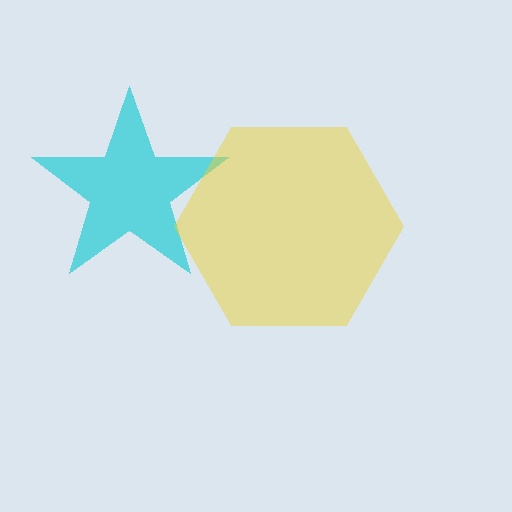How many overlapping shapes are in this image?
There are 2 overlapping shapes in the image.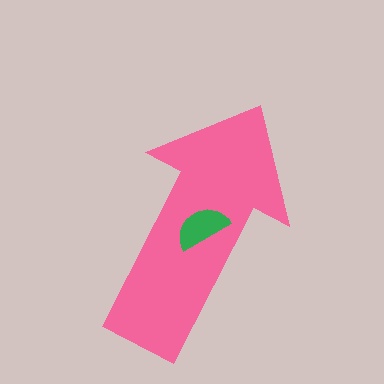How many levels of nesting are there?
2.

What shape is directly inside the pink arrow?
The green semicircle.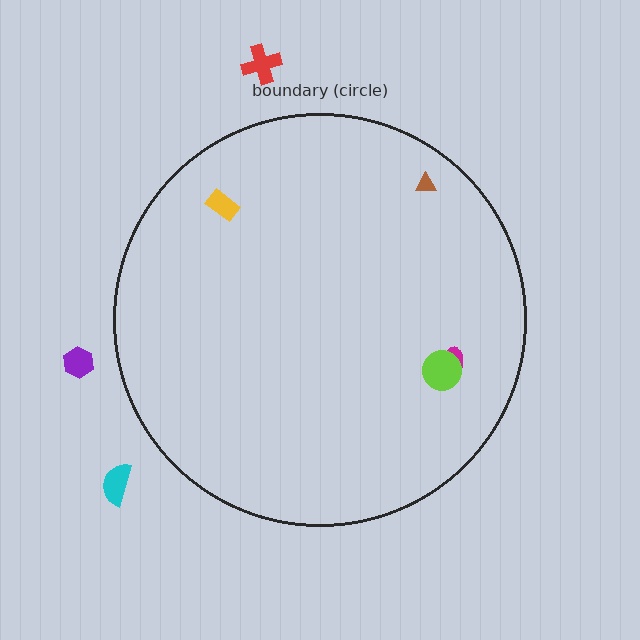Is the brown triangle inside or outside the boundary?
Inside.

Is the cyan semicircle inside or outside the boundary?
Outside.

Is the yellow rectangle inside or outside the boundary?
Inside.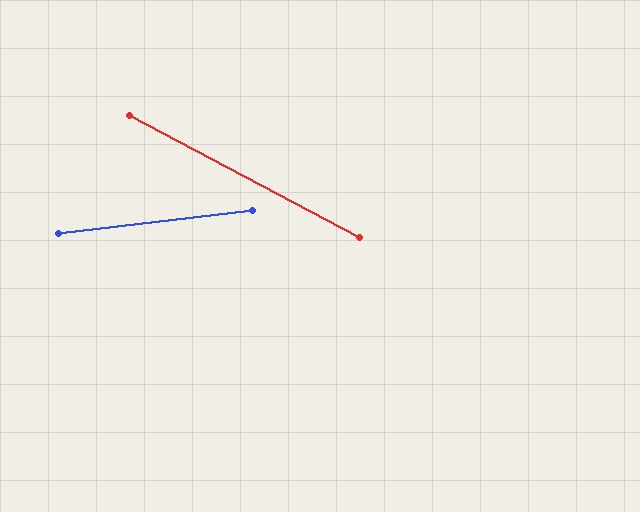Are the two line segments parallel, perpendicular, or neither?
Neither parallel nor perpendicular — they differ by about 35°.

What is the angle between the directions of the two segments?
Approximately 35 degrees.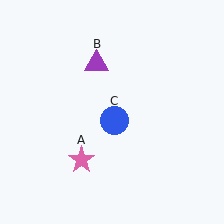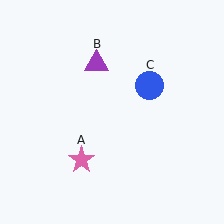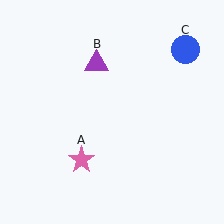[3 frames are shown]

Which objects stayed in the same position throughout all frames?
Pink star (object A) and purple triangle (object B) remained stationary.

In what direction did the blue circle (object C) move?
The blue circle (object C) moved up and to the right.